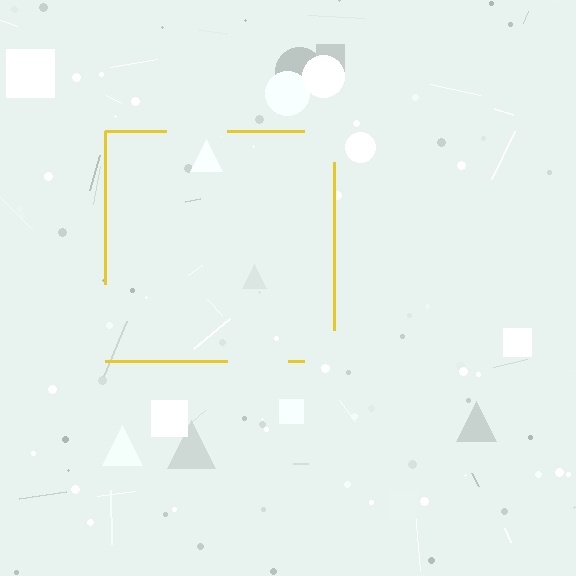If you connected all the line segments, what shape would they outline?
They would outline a square.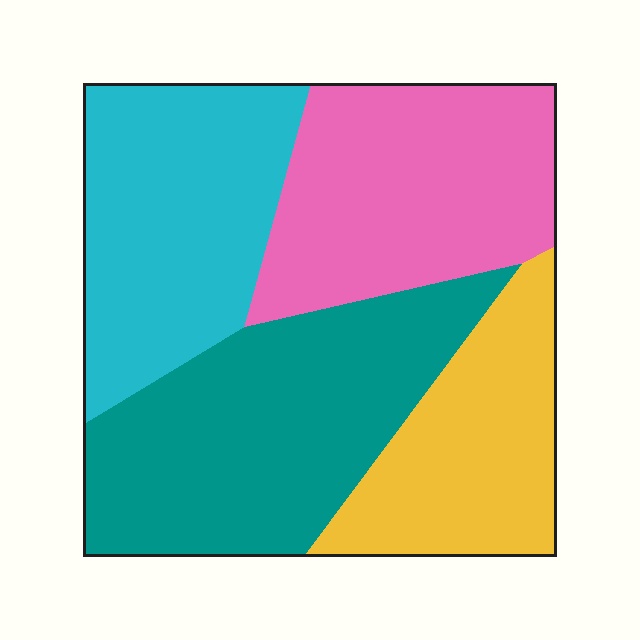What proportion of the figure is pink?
Pink takes up about one quarter (1/4) of the figure.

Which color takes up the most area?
Teal, at roughly 30%.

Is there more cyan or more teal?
Teal.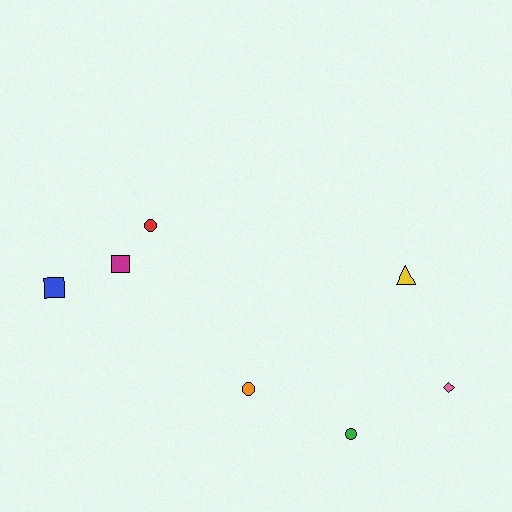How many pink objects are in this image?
There is 1 pink object.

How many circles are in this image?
There are 3 circles.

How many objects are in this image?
There are 7 objects.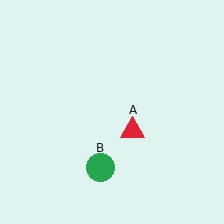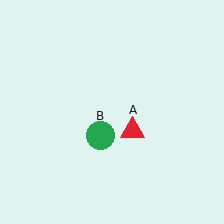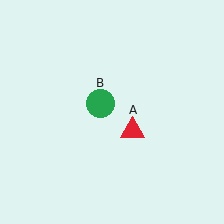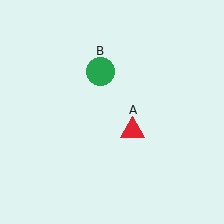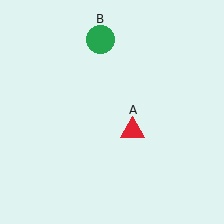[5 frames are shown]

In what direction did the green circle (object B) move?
The green circle (object B) moved up.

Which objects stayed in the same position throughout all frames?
Red triangle (object A) remained stationary.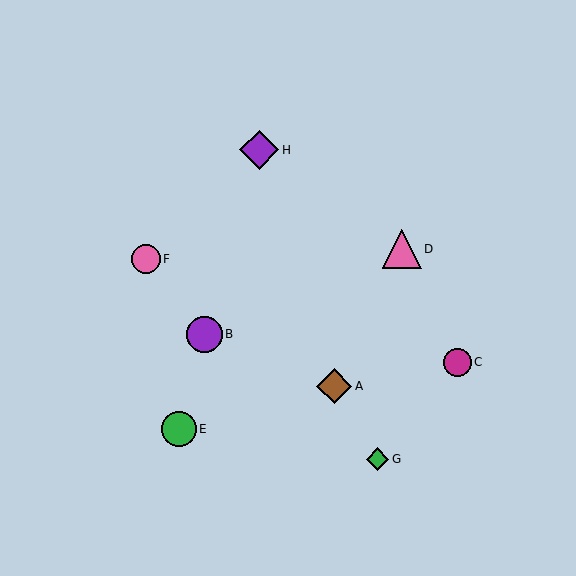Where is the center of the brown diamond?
The center of the brown diamond is at (334, 386).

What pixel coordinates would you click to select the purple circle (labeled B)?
Click at (205, 334) to select the purple circle B.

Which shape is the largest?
The purple diamond (labeled H) is the largest.